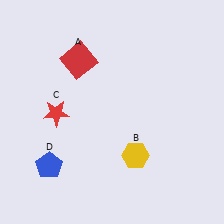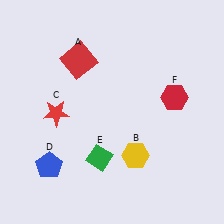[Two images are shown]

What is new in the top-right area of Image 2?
A red hexagon (F) was added in the top-right area of Image 2.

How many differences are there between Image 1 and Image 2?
There are 2 differences between the two images.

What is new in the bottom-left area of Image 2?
A green diamond (E) was added in the bottom-left area of Image 2.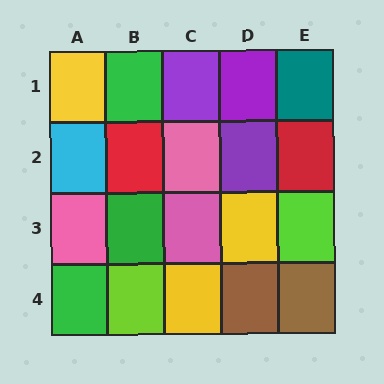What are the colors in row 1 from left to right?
Yellow, green, purple, purple, teal.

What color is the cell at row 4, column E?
Brown.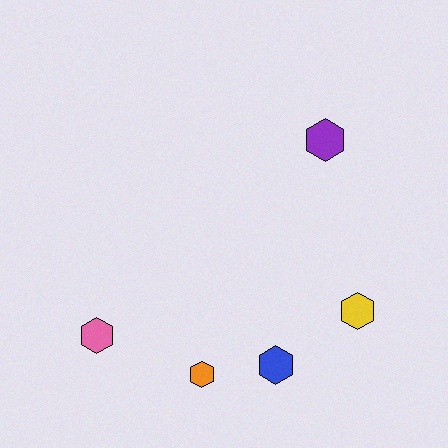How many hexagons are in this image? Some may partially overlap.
There are 5 hexagons.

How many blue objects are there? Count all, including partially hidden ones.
There is 1 blue object.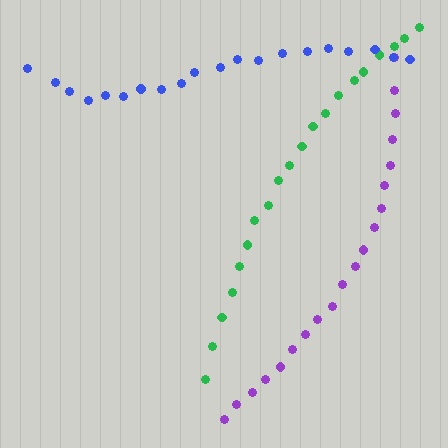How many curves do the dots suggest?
There are 3 distinct paths.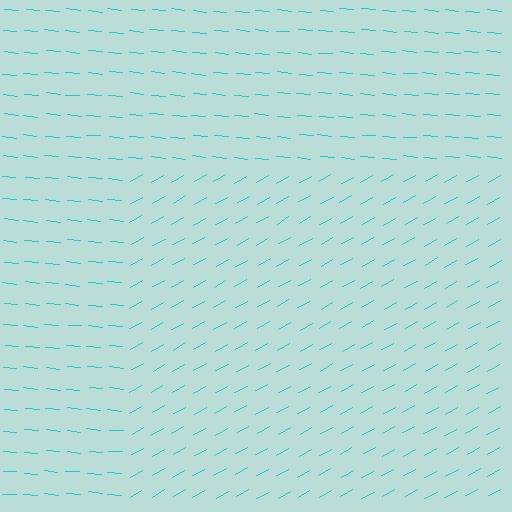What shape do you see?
I see a rectangle.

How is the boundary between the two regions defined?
The boundary is defined purely by a change in line orientation (approximately 35 degrees difference). All lines are the same color and thickness.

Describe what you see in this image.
The image is filled with small cyan line segments. A rectangle region in the image has lines oriented differently from the surrounding lines, creating a visible texture boundary.